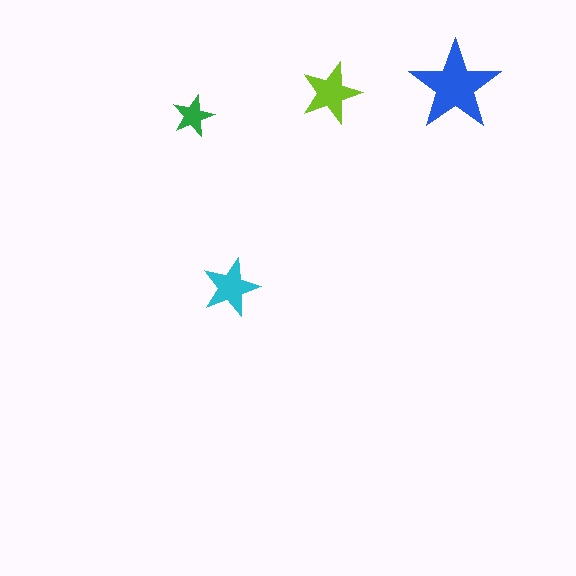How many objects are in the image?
There are 4 objects in the image.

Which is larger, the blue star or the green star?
The blue one.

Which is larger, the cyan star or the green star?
The cyan one.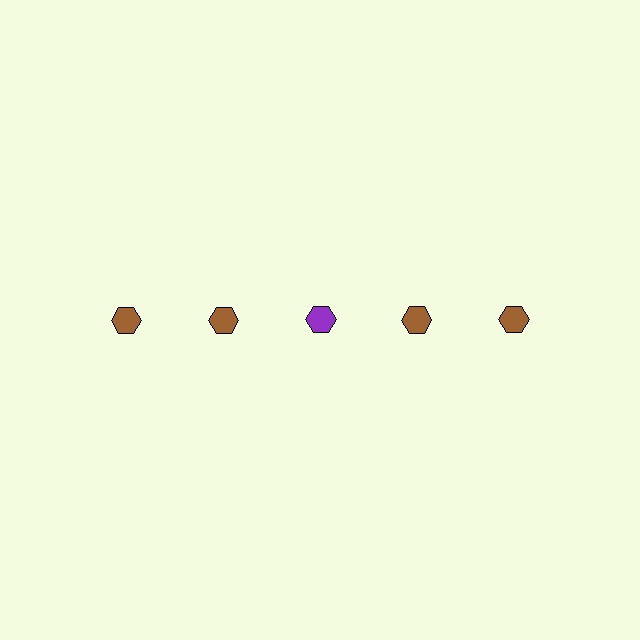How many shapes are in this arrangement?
There are 5 shapes arranged in a grid pattern.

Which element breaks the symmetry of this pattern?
The purple hexagon in the top row, center column breaks the symmetry. All other shapes are brown hexagons.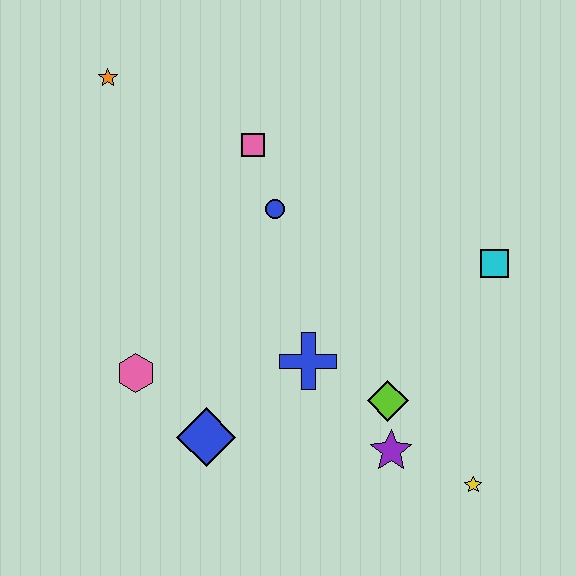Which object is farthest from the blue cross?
The orange star is farthest from the blue cross.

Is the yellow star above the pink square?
No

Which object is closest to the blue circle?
The pink square is closest to the blue circle.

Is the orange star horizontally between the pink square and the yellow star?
No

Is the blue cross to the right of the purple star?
No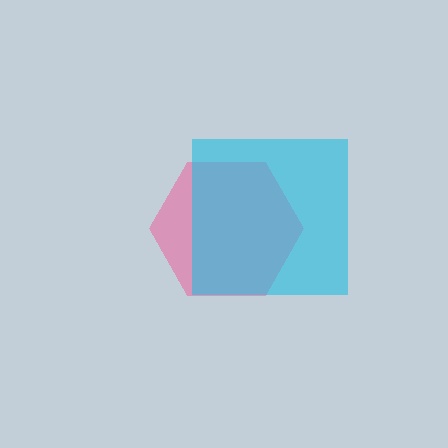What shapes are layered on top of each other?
The layered shapes are: a pink hexagon, a cyan square.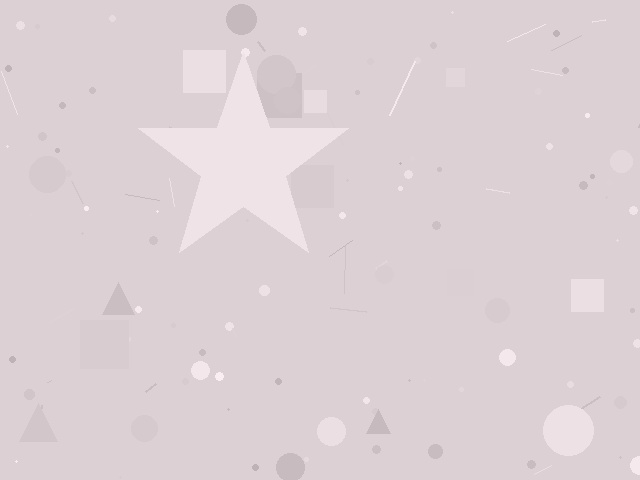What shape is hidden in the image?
A star is hidden in the image.